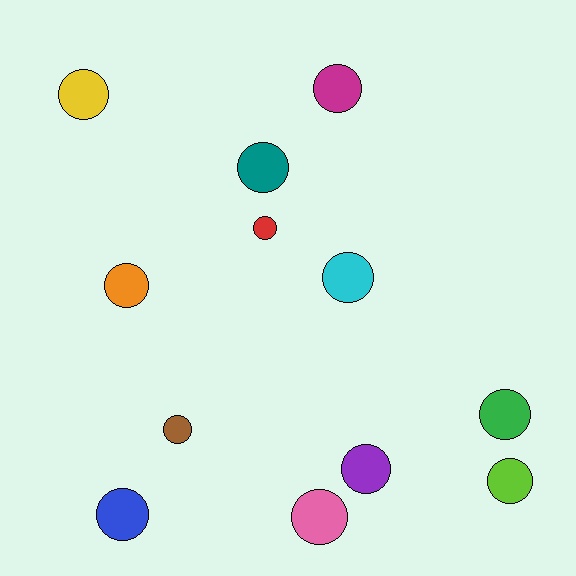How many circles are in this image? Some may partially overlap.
There are 12 circles.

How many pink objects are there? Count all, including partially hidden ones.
There is 1 pink object.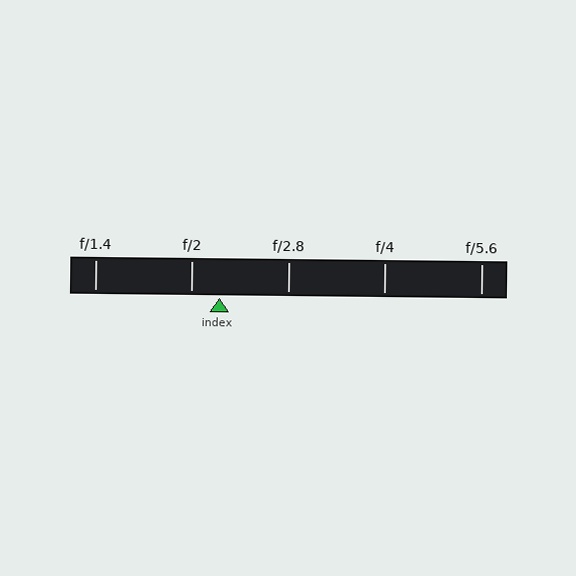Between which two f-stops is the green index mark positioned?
The index mark is between f/2 and f/2.8.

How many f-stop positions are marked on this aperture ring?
There are 5 f-stop positions marked.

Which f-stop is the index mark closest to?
The index mark is closest to f/2.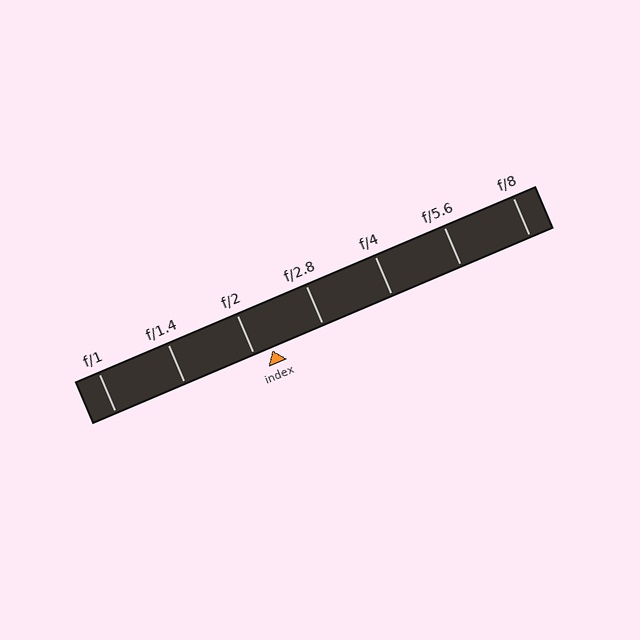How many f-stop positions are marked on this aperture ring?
There are 7 f-stop positions marked.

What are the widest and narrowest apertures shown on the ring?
The widest aperture shown is f/1 and the narrowest is f/8.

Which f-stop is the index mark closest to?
The index mark is closest to f/2.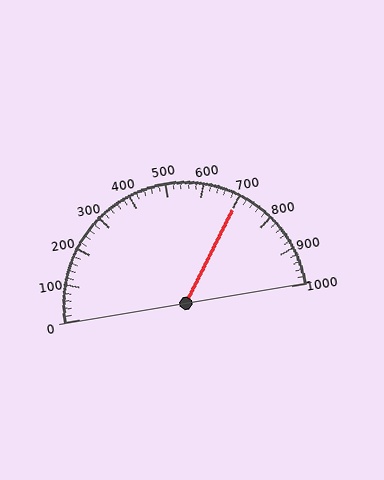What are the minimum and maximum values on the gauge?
The gauge ranges from 0 to 1000.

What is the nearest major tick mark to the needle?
The nearest major tick mark is 700.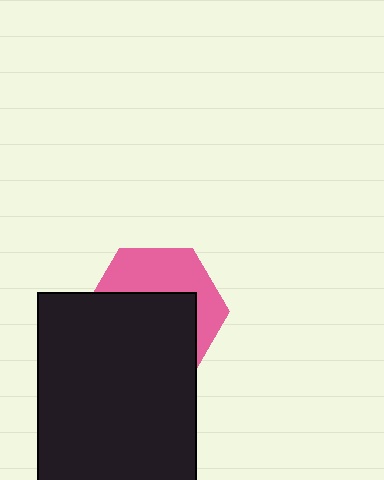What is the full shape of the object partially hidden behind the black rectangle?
The partially hidden object is a pink hexagon.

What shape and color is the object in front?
The object in front is a black rectangle.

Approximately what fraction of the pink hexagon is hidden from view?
Roughly 59% of the pink hexagon is hidden behind the black rectangle.